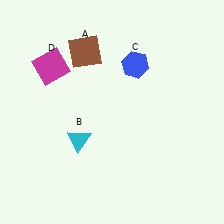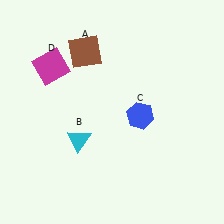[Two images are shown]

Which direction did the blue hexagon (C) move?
The blue hexagon (C) moved down.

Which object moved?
The blue hexagon (C) moved down.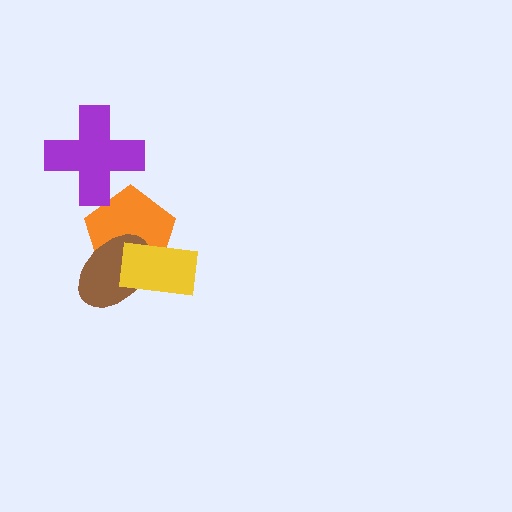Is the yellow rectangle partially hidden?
No, no other shape covers it.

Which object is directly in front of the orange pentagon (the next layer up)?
The brown ellipse is directly in front of the orange pentagon.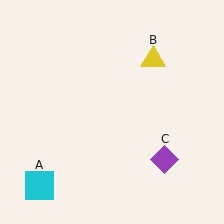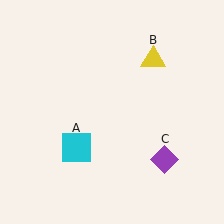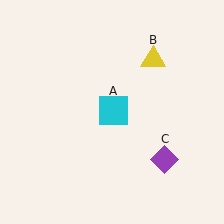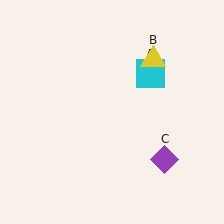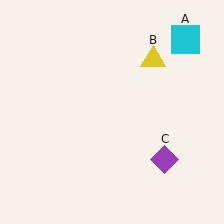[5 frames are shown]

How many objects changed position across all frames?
1 object changed position: cyan square (object A).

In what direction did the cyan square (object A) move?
The cyan square (object A) moved up and to the right.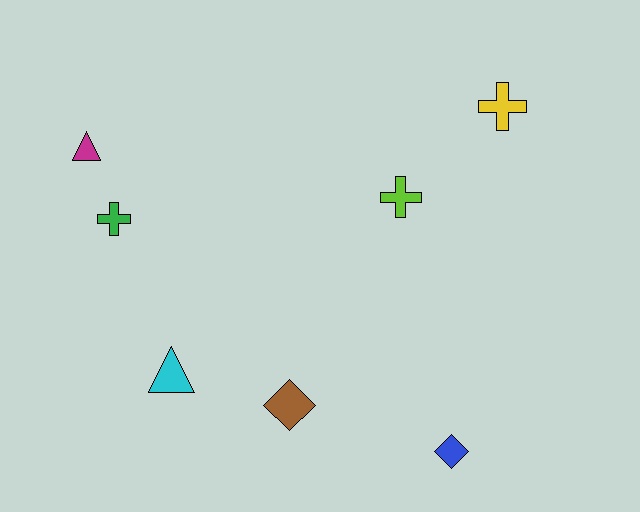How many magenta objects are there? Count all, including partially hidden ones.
There is 1 magenta object.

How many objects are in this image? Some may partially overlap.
There are 7 objects.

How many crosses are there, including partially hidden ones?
There are 3 crosses.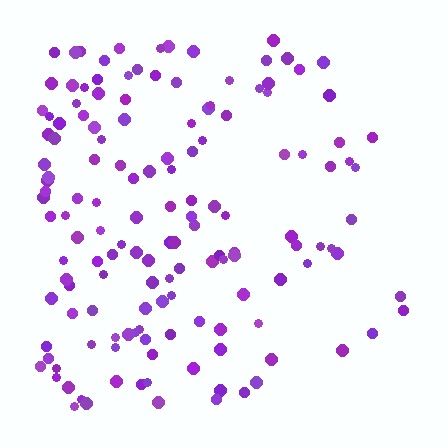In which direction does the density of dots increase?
From right to left, with the left side densest.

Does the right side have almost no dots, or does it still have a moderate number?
Still a moderate number, just noticeably fewer than the left.